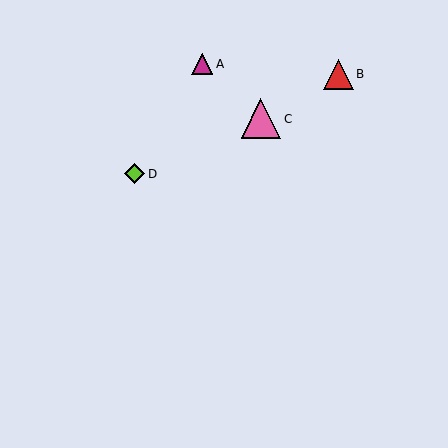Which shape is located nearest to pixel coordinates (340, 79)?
The red triangle (labeled B) at (338, 74) is nearest to that location.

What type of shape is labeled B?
Shape B is a red triangle.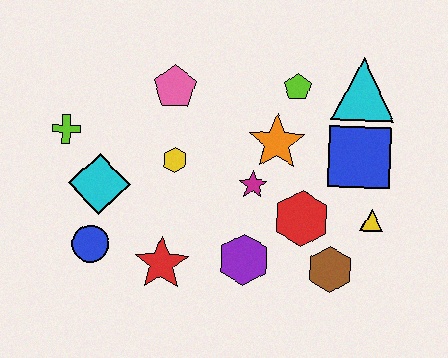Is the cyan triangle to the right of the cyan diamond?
Yes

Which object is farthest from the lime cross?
The yellow triangle is farthest from the lime cross.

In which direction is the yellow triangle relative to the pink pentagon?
The yellow triangle is to the right of the pink pentagon.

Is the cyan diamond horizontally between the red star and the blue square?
No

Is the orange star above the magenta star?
Yes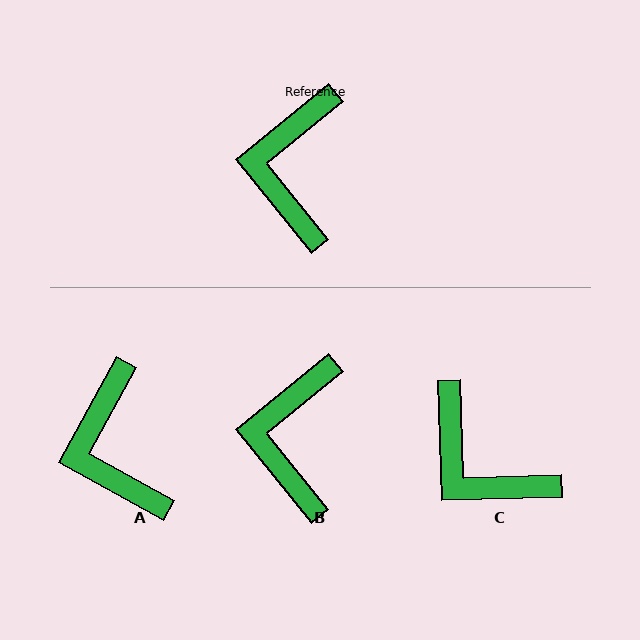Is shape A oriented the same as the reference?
No, it is off by about 22 degrees.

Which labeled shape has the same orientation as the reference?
B.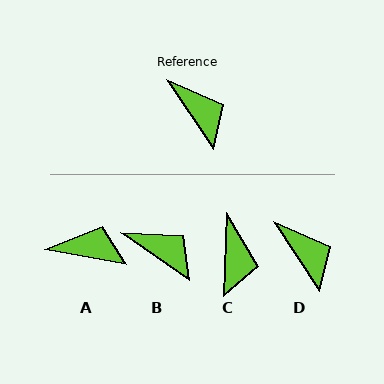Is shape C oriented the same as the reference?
No, it is off by about 35 degrees.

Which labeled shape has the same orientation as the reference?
D.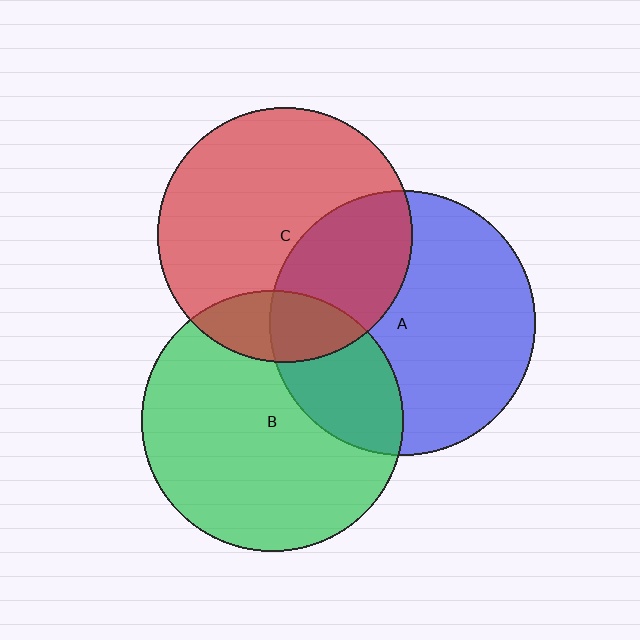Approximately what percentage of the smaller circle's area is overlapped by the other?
Approximately 35%.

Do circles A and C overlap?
Yes.